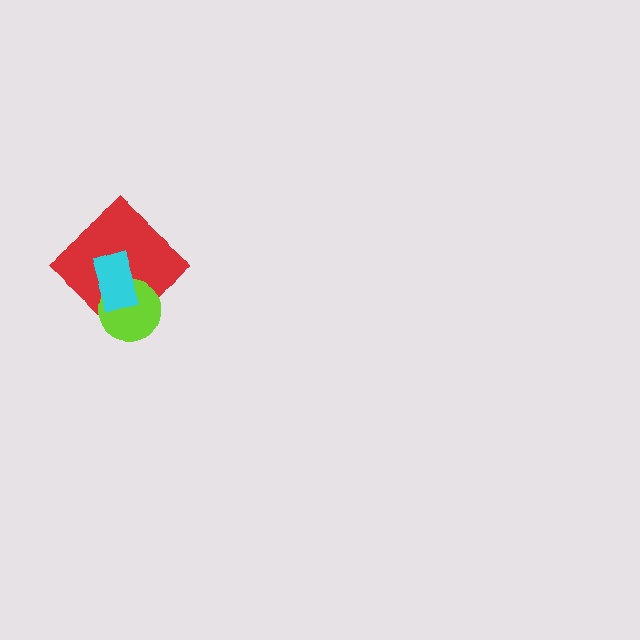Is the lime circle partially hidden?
Yes, it is partially covered by another shape.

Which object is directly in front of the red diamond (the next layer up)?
The lime circle is directly in front of the red diamond.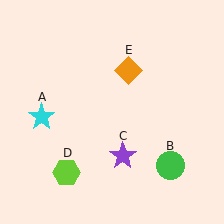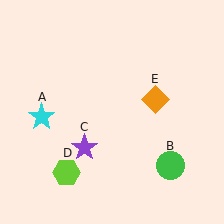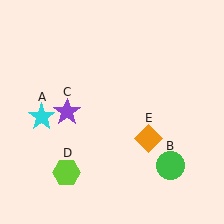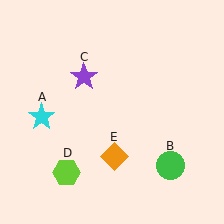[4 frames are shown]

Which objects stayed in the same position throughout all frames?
Cyan star (object A) and green circle (object B) and lime hexagon (object D) remained stationary.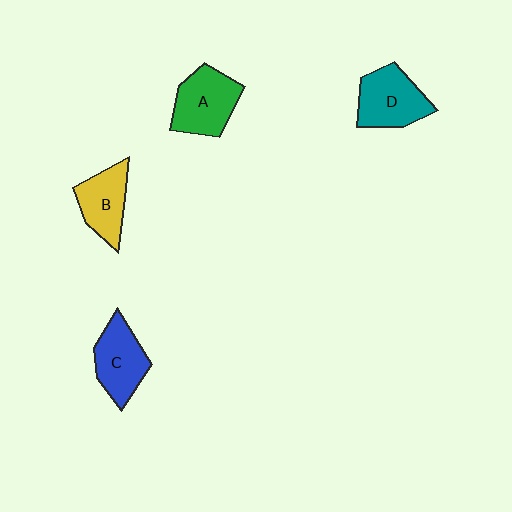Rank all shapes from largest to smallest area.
From largest to smallest: A (green), D (teal), C (blue), B (yellow).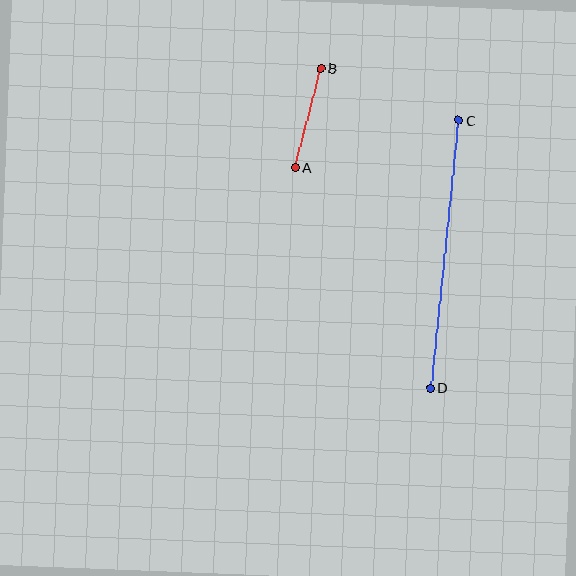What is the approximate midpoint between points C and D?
The midpoint is at approximately (444, 254) pixels.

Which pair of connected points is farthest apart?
Points C and D are farthest apart.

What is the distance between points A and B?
The distance is approximately 102 pixels.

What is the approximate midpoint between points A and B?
The midpoint is at approximately (308, 118) pixels.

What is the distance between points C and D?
The distance is approximately 269 pixels.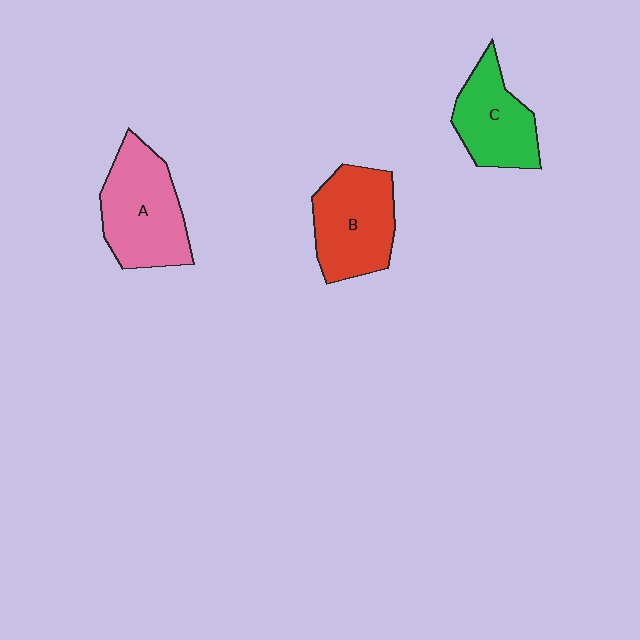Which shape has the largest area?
Shape A (pink).